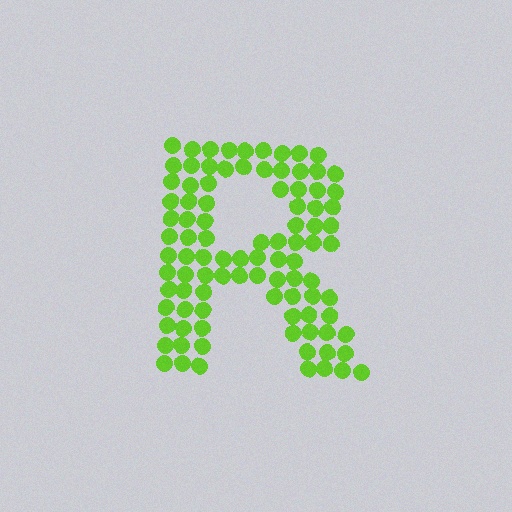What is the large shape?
The large shape is the letter R.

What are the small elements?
The small elements are circles.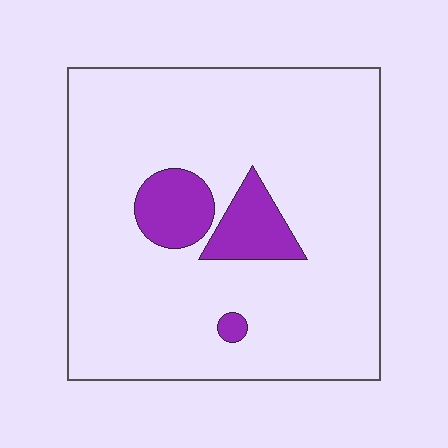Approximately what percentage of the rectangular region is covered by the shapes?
Approximately 10%.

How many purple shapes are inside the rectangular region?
3.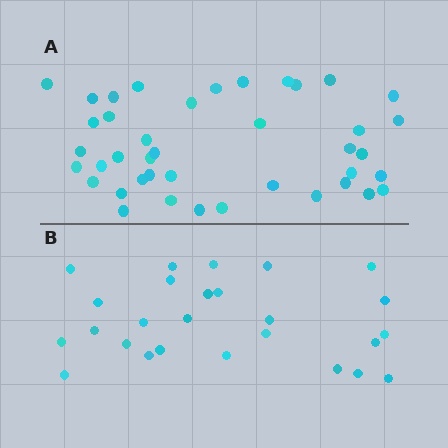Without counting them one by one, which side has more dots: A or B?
Region A (the top region) has more dots.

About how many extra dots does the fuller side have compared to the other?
Region A has approximately 15 more dots than region B.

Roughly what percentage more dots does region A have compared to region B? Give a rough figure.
About 60% more.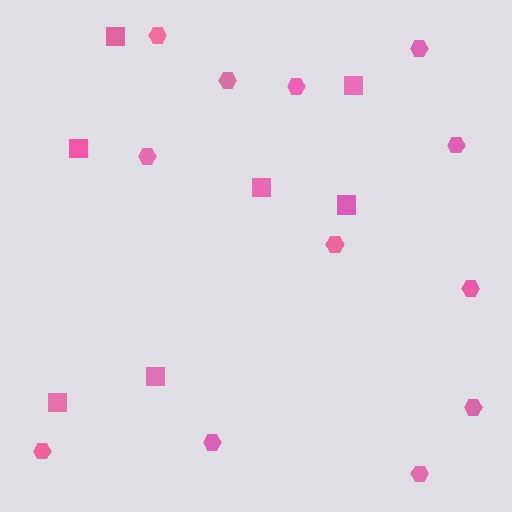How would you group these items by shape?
There are 2 groups: one group of hexagons (12) and one group of squares (7).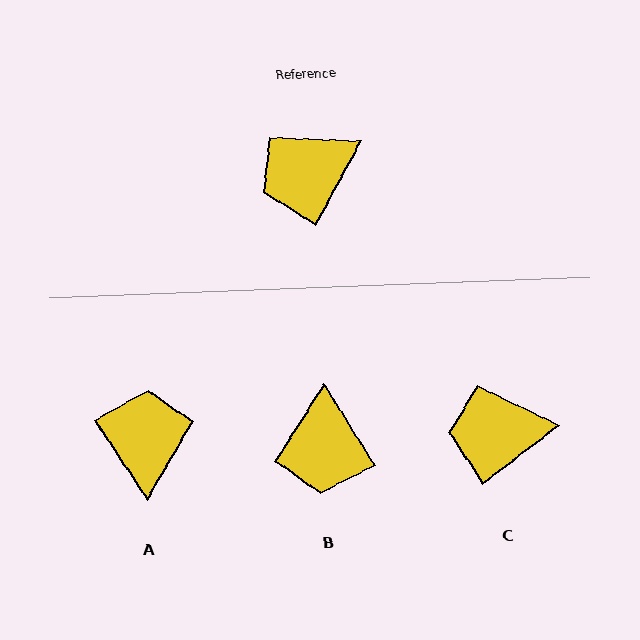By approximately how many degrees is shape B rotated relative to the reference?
Approximately 60 degrees counter-clockwise.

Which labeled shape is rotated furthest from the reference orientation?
A, about 118 degrees away.